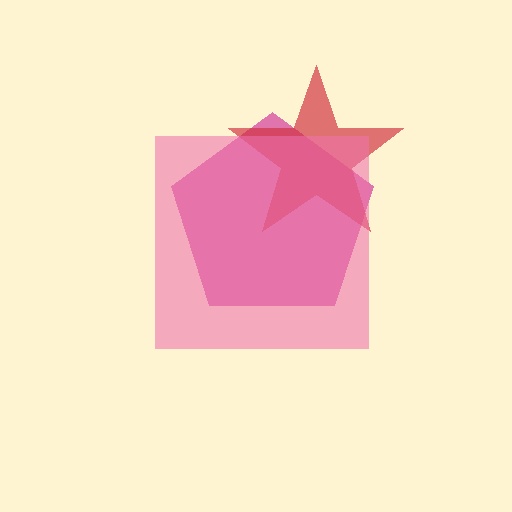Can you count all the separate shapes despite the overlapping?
Yes, there are 3 separate shapes.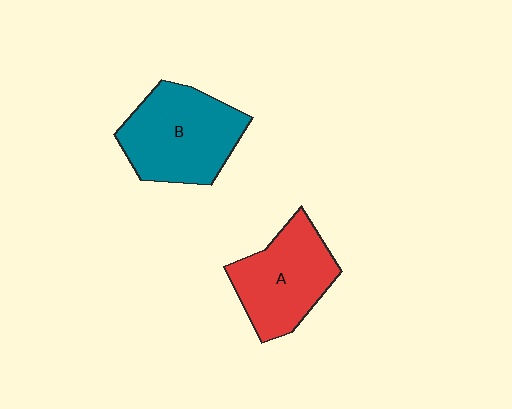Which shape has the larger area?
Shape B (teal).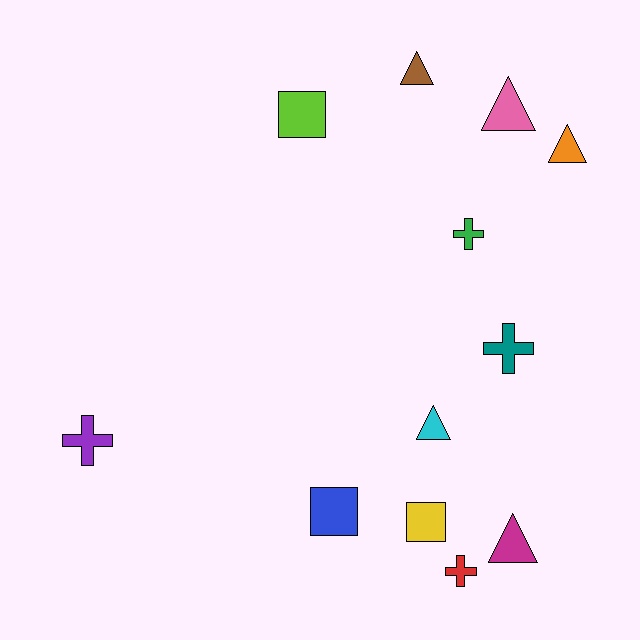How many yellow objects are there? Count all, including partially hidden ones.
There is 1 yellow object.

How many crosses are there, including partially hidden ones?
There are 4 crosses.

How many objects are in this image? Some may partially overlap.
There are 12 objects.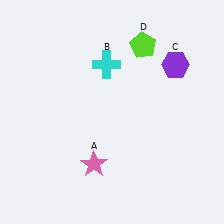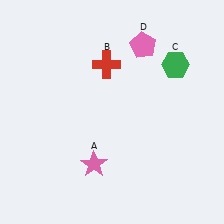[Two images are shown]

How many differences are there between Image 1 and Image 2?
There are 3 differences between the two images.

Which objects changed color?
B changed from cyan to red. C changed from purple to green. D changed from lime to pink.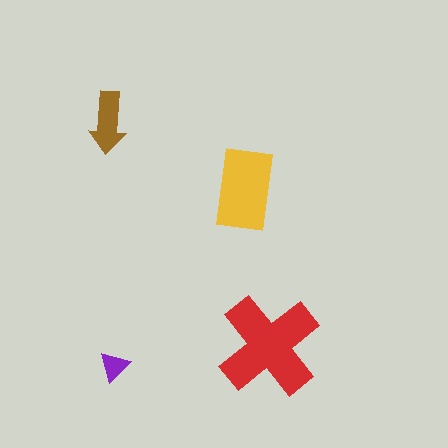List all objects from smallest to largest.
The purple triangle, the brown arrow, the yellow rectangle, the red cross.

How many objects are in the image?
There are 4 objects in the image.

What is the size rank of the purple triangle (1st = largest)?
4th.